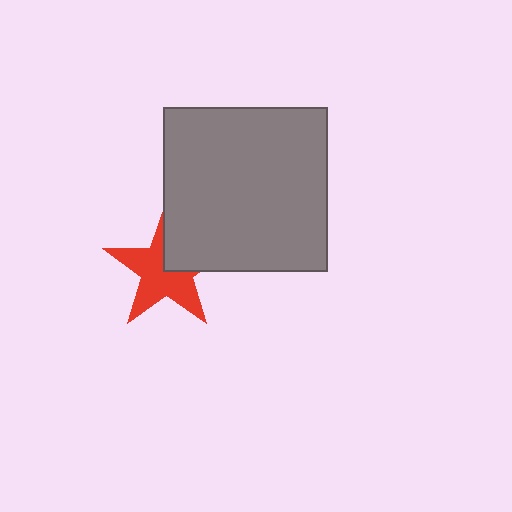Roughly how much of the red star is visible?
Most of it is visible (roughly 67%).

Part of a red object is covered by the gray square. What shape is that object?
It is a star.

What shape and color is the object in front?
The object in front is a gray square.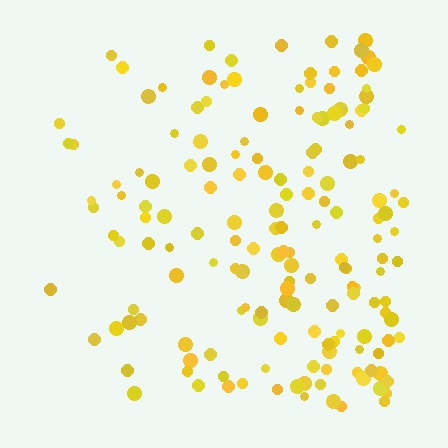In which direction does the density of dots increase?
From left to right, with the right side densest.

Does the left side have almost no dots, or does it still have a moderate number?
Still a moderate number, just noticeably fewer than the right.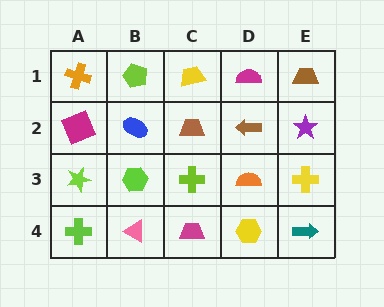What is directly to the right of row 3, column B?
A lime cross.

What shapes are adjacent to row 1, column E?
A purple star (row 2, column E), a magenta semicircle (row 1, column D).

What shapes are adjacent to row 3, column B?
A blue ellipse (row 2, column B), a pink triangle (row 4, column B), a lime star (row 3, column A), a lime cross (row 3, column C).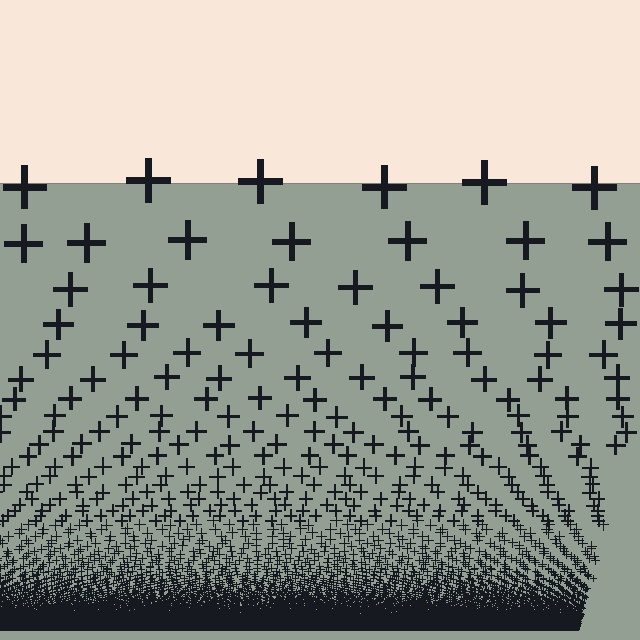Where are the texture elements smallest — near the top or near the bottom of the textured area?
Near the bottom.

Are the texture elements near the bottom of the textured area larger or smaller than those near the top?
Smaller. The gradient is inverted — elements near the bottom are smaller and denser.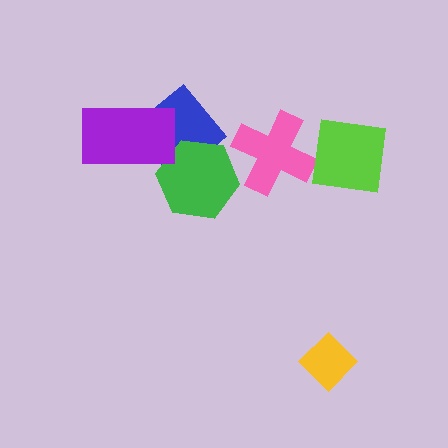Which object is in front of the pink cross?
The lime square is in front of the pink cross.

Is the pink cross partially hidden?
Yes, it is partially covered by another shape.